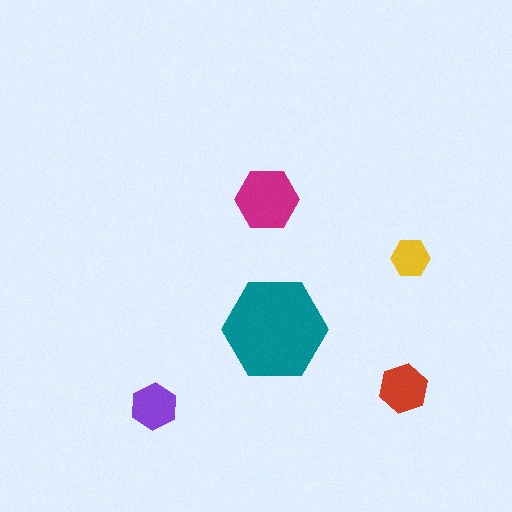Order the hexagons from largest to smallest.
the teal one, the magenta one, the red one, the purple one, the yellow one.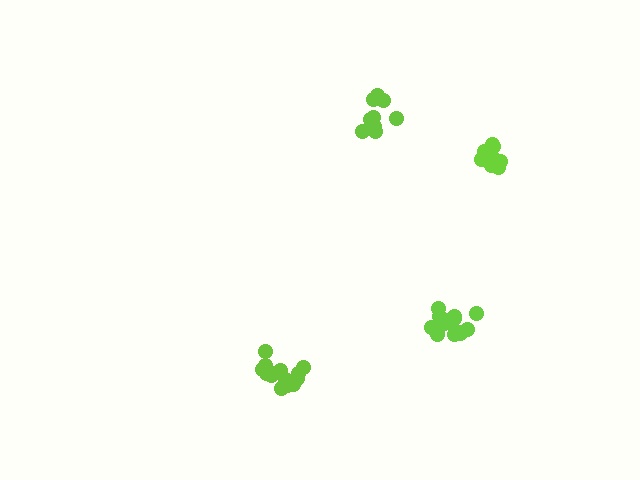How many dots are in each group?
Group 1: 14 dots, Group 2: 14 dots, Group 3: 10 dots, Group 4: 9 dots (47 total).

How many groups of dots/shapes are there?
There are 4 groups.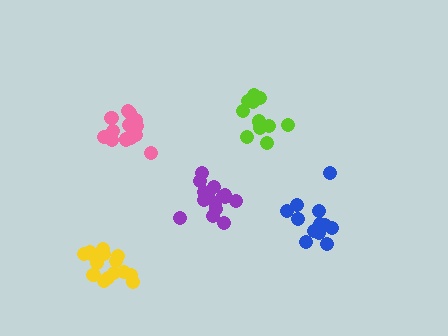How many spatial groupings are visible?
There are 5 spatial groupings.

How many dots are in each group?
Group 1: 13 dots, Group 2: 17 dots, Group 3: 15 dots, Group 4: 12 dots, Group 5: 15 dots (72 total).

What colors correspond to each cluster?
The clusters are colored: blue, pink, yellow, lime, purple.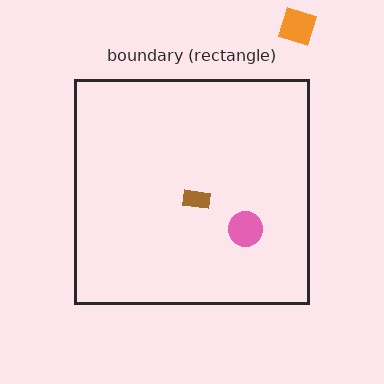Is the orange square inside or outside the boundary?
Outside.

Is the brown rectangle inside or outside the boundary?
Inside.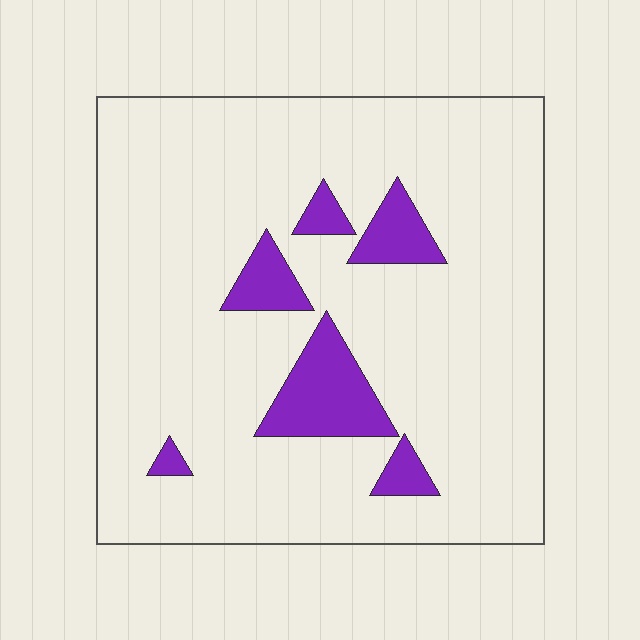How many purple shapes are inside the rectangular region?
6.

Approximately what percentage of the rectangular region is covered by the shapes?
Approximately 10%.